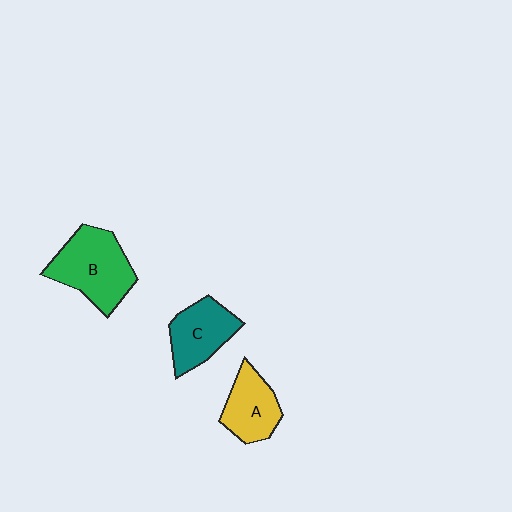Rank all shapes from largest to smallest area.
From largest to smallest: B (green), C (teal), A (yellow).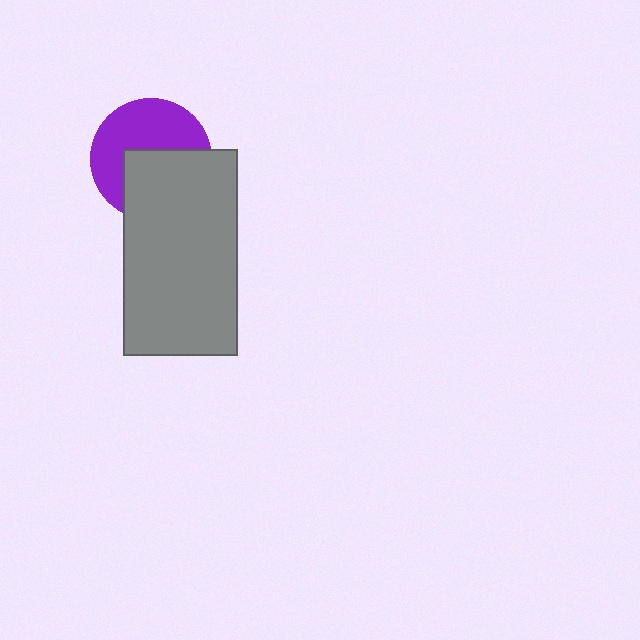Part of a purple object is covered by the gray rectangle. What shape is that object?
It is a circle.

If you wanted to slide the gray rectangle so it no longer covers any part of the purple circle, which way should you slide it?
Slide it down — that is the most direct way to separate the two shapes.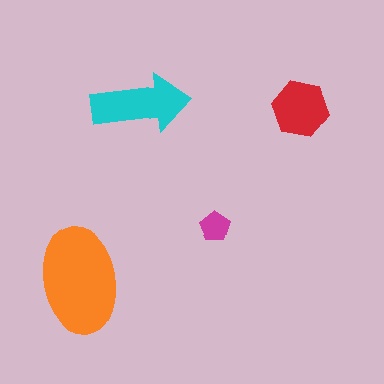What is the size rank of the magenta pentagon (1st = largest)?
4th.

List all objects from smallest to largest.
The magenta pentagon, the red hexagon, the cyan arrow, the orange ellipse.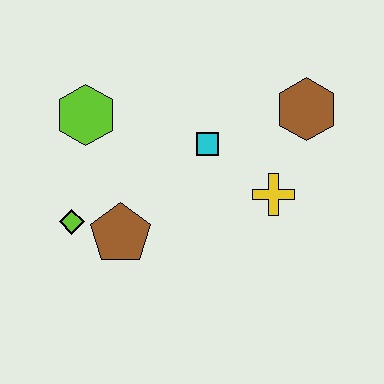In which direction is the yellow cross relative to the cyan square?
The yellow cross is to the right of the cyan square.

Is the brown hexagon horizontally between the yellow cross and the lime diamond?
No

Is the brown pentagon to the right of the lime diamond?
Yes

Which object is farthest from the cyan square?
The lime diamond is farthest from the cyan square.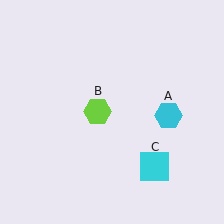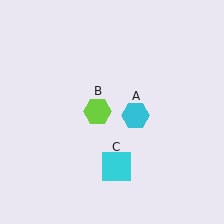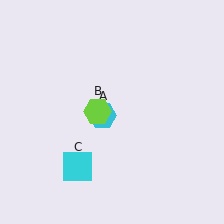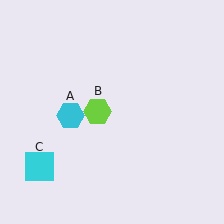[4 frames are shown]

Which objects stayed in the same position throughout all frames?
Lime hexagon (object B) remained stationary.